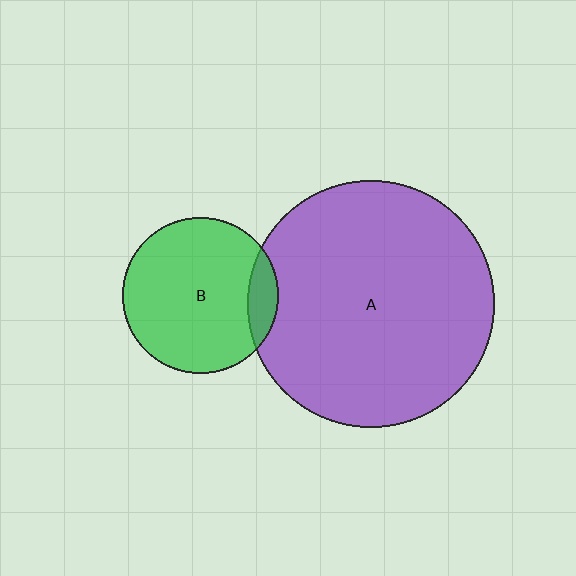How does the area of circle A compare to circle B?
Approximately 2.5 times.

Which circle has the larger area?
Circle A (purple).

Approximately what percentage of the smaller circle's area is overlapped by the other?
Approximately 10%.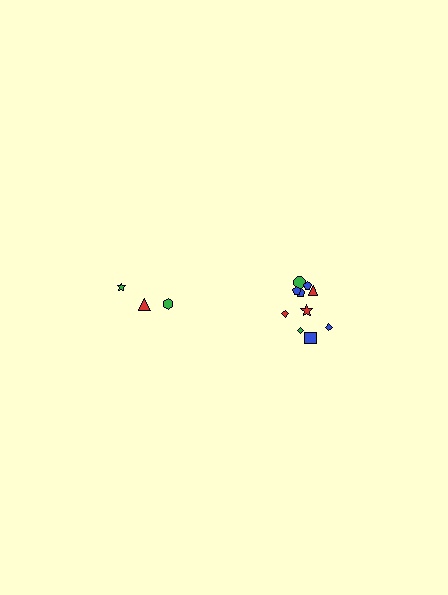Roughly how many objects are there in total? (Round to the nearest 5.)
Roughly 15 objects in total.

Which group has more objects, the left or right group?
The right group.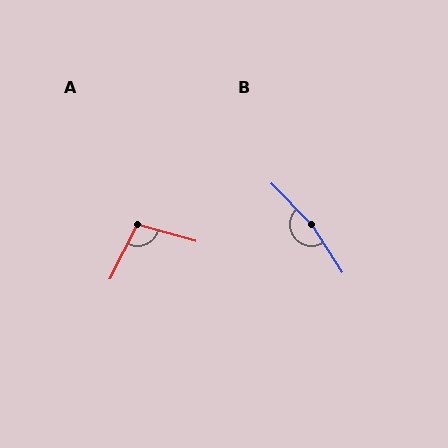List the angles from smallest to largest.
A (102°), B (168°).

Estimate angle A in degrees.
Approximately 102 degrees.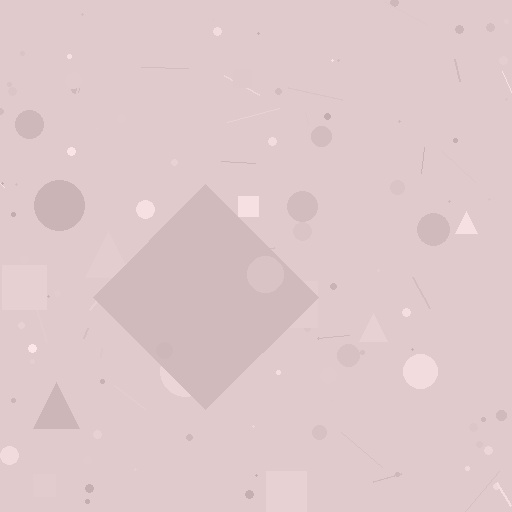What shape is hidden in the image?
A diamond is hidden in the image.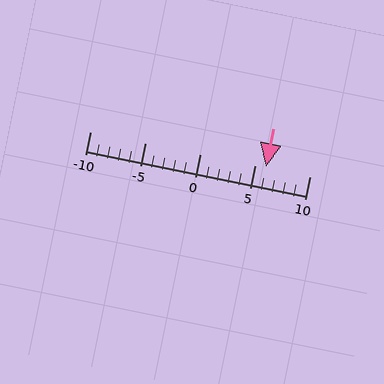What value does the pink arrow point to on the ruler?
The pink arrow points to approximately 6.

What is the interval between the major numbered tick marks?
The major tick marks are spaced 5 units apart.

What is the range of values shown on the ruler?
The ruler shows values from -10 to 10.